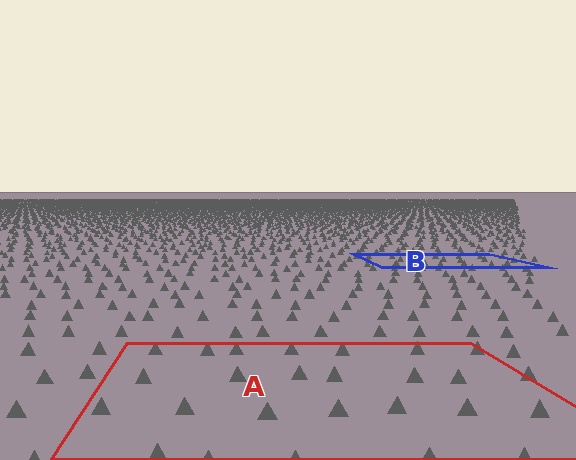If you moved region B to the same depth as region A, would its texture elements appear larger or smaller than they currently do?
They would appear larger. At a closer depth, the same texture elements are projected at a bigger on-screen size.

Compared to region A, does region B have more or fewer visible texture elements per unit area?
Region B has more texture elements per unit area — they are packed more densely because it is farther away.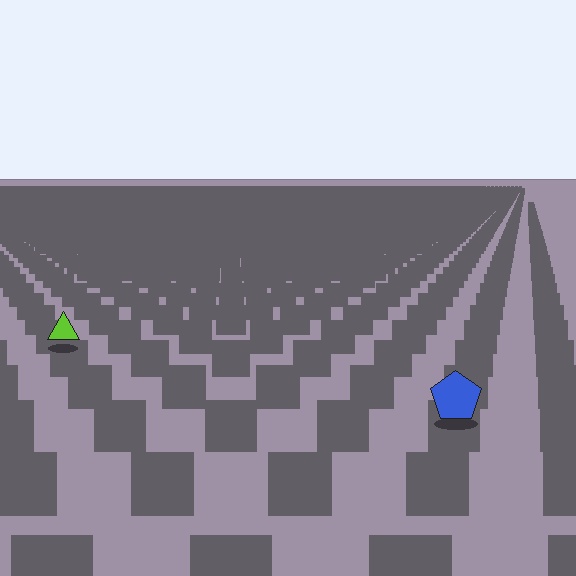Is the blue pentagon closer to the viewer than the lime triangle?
Yes. The blue pentagon is closer — you can tell from the texture gradient: the ground texture is coarser near it.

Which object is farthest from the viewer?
The lime triangle is farthest from the viewer. It appears smaller and the ground texture around it is denser.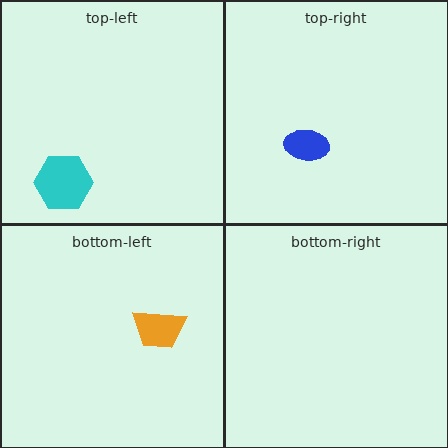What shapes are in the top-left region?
The cyan hexagon.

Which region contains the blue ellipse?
The top-right region.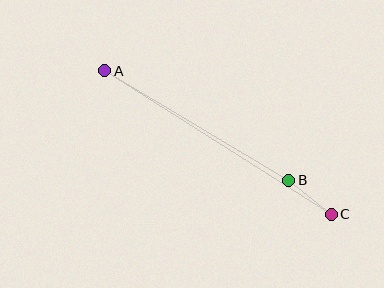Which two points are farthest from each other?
Points A and C are farthest from each other.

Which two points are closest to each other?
Points B and C are closest to each other.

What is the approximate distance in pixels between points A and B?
The distance between A and B is approximately 214 pixels.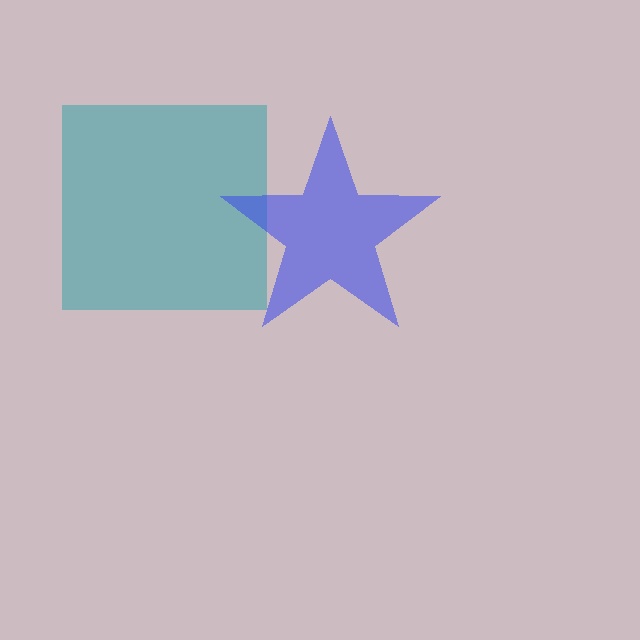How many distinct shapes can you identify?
There are 2 distinct shapes: a teal square, a blue star.